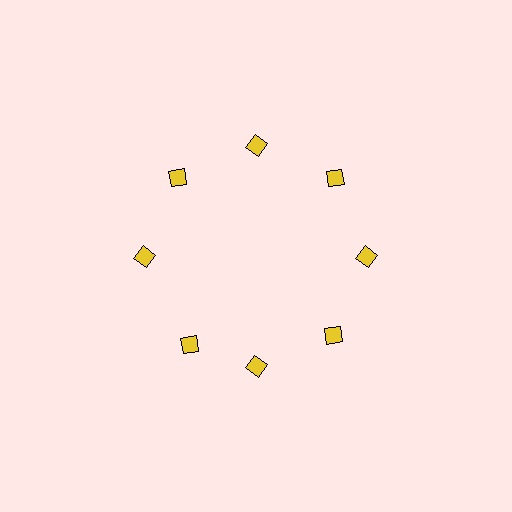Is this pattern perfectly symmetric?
No. The 8 yellow diamonds are arranged in a ring, but one element near the 8 o'clock position is rotated out of alignment along the ring, breaking the 8-fold rotational symmetry.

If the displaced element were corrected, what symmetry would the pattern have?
It would have 8-fold rotational symmetry — the pattern would map onto itself every 45 degrees.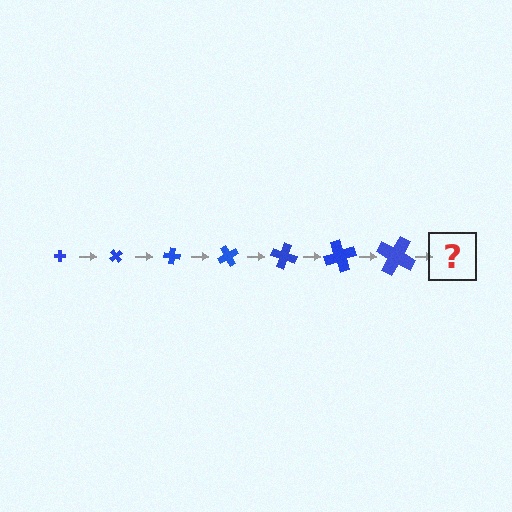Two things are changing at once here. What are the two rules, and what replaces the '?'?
The two rules are that the cross grows larger each step and it rotates 50 degrees each step. The '?' should be a cross, larger than the previous one and rotated 350 degrees from the start.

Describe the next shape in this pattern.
It should be a cross, larger than the previous one and rotated 350 degrees from the start.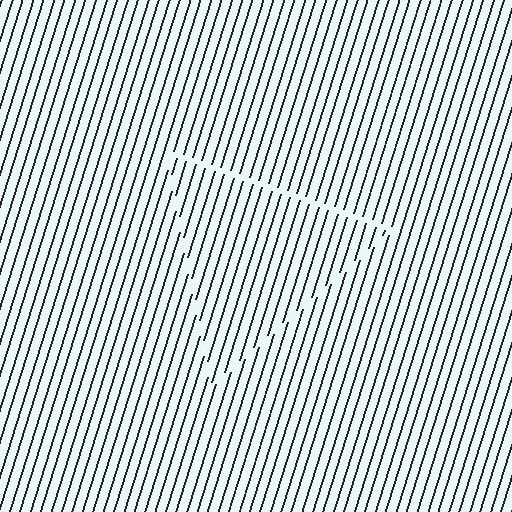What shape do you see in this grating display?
An illusory triangle. The interior of the shape contains the same grating, shifted by half a period — the contour is defined by the phase discontinuity where line-ends from the inner and outer gratings abut.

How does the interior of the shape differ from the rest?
The interior of the shape contains the same grating, shifted by half a period — the contour is defined by the phase discontinuity where line-ends from the inner and outer gratings abut.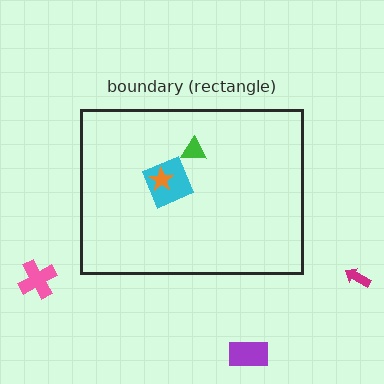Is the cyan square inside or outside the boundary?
Inside.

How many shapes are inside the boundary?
3 inside, 3 outside.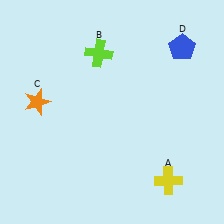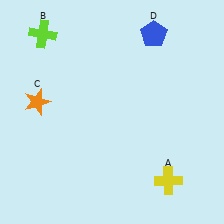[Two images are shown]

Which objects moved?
The objects that moved are: the lime cross (B), the blue pentagon (D).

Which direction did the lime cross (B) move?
The lime cross (B) moved left.